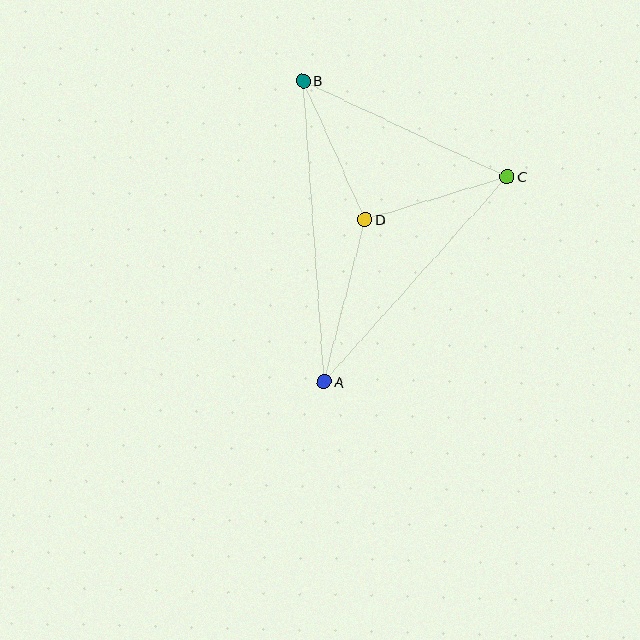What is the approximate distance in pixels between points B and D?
The distance between B and D is approximately 152 pixels.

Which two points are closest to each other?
Points C and D are closest to each other.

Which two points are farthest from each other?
Points A and B are farthest from each other.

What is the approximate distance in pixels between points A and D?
The distance between A and D is approximately 167 pixels.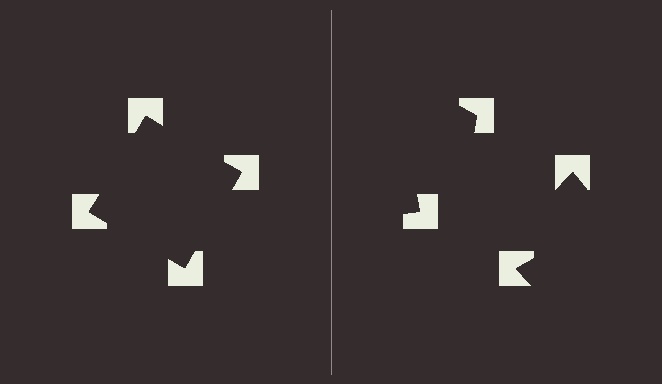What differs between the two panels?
The notched squares are positioned identically on both sides; only the wedge orientations differ. On the left they align to a square; on the right they are misaligned.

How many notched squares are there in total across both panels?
8 — 4 on each side.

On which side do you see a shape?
An illusory square appears on the left side. On the right side the wedge cuts are rotated, so no coherent shape forms.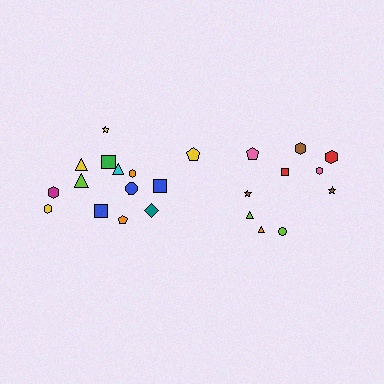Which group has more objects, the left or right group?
The left group.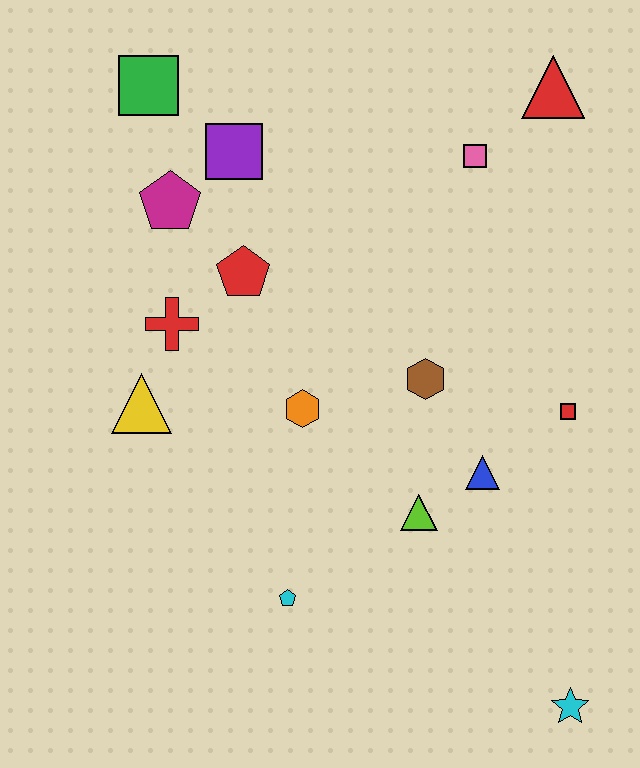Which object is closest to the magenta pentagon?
The purple square is closest to the magenta pentagon.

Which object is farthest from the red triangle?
The cyan star is farthest from the red triangle.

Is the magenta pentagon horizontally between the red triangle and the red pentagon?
No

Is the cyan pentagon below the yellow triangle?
Yes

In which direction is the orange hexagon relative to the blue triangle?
The orange hexagon is to the left of the blue triangle.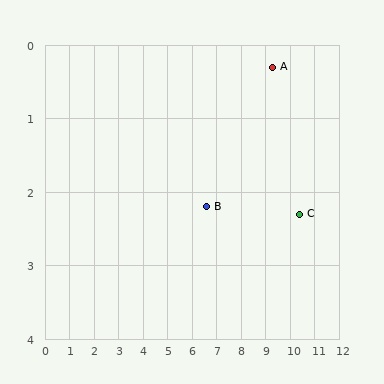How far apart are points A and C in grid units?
Points A and C are about 2.3 grid units apart.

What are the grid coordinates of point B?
Point B is at approximately (6.6, 2.2).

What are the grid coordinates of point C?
Point C is at approximately (10.4, 2.3).